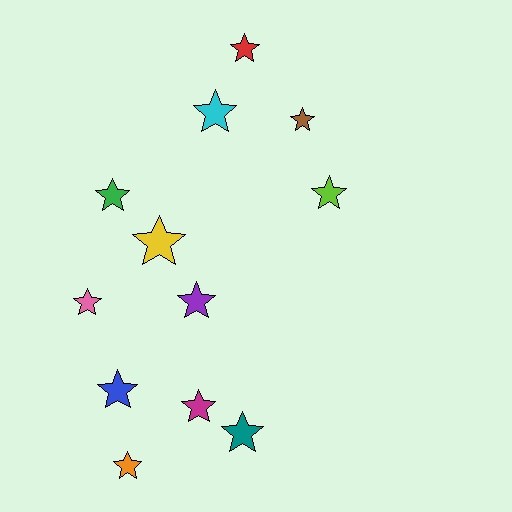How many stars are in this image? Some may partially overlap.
There are 12 stars.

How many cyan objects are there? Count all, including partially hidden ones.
There is 1 cyan object.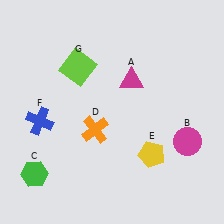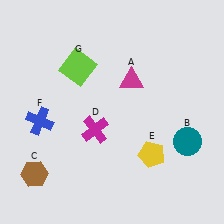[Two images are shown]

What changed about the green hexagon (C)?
In Image 1, C is green. In Image 2, it changed to brown.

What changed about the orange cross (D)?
In Image 1, D is orange. In Image 2, it changed to magenta.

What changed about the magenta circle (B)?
In Image 1, B is magenta. In Image 2, it changed to teal.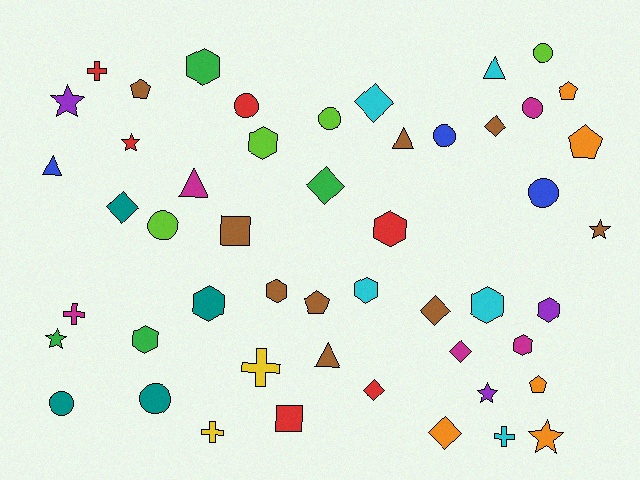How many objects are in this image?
There are 50 objects.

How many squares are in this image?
There are 2 squares.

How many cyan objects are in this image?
There are 5 cyan objects.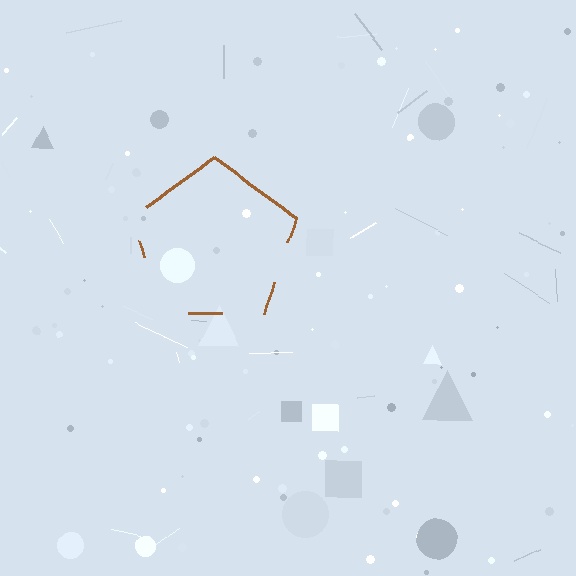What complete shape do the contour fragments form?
The contour fragments form a pentagon.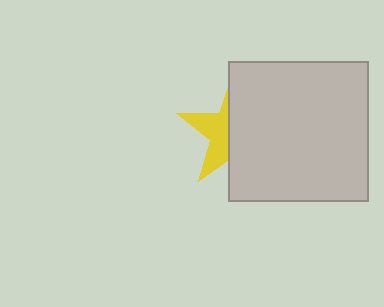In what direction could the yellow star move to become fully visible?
The yellow star could move left. That would shift it out from behind the light gray square entirely.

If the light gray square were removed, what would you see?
You would see the complete yellow star.